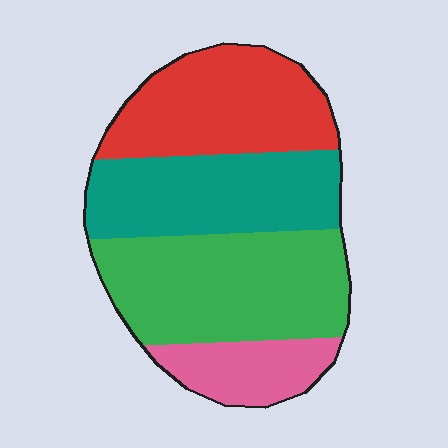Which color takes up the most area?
Green, at roughly 35%.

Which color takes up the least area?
Pink, at roughly 15%.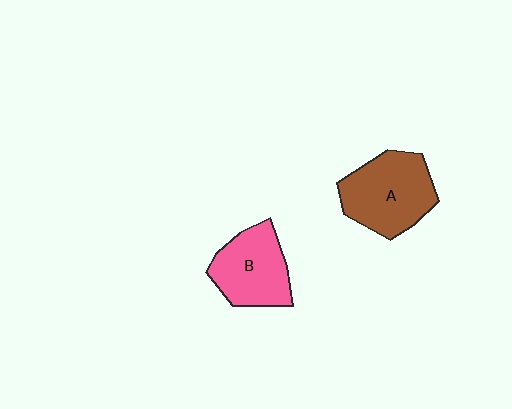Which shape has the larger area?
Shape A (brown).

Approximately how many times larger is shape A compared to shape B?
Approximately 1.2 times.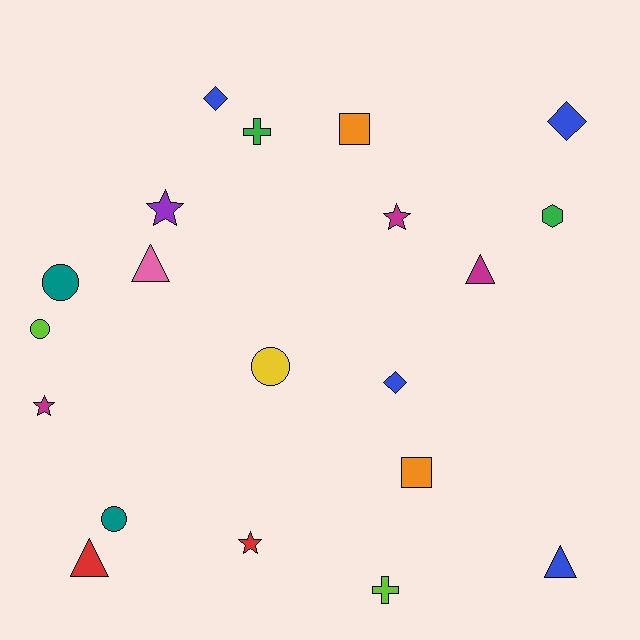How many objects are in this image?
There are 20 objects.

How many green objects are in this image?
There are 2 green objects.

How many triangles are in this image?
There are 4 triangles.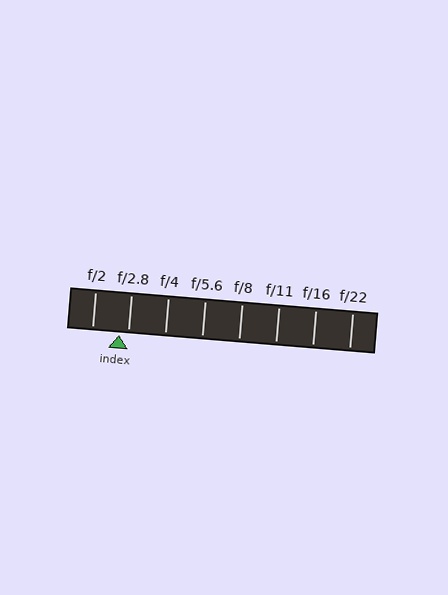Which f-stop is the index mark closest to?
The index mark is closest to f/2.8.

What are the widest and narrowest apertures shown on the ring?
The widest aperture shown is f/2 and the narrowest is f/22.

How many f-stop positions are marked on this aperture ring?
There are 8 f-stop positions marked.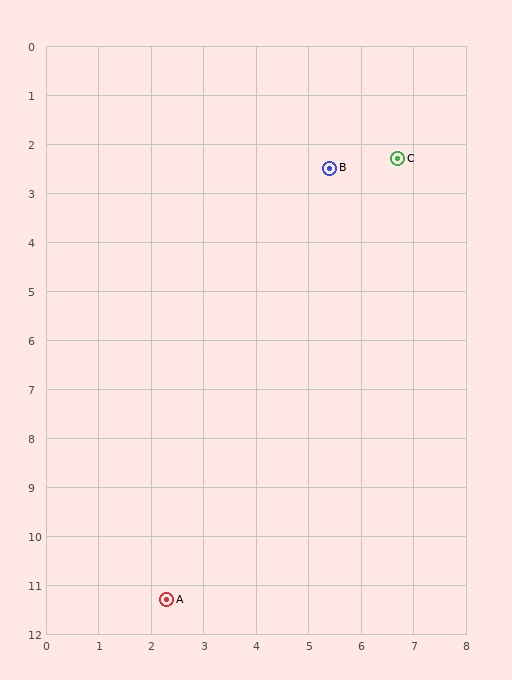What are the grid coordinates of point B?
Point B is at approximately (5.4, 2.5).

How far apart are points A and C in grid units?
Points A and C are about 10.0 grid units apart.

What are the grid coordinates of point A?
Point A is at approximately (2.3, 11.3).